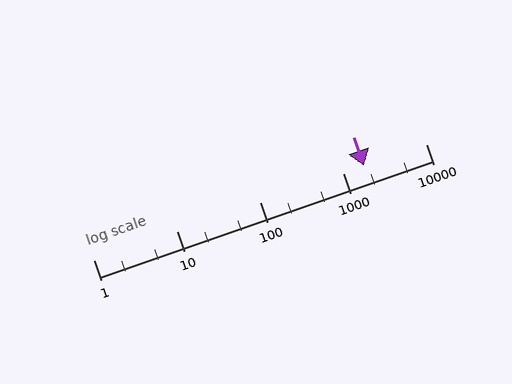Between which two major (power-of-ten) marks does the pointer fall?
The pointer is between 1000 and 10000.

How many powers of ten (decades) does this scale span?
The scale spans 4 decades, from 1 to 10000.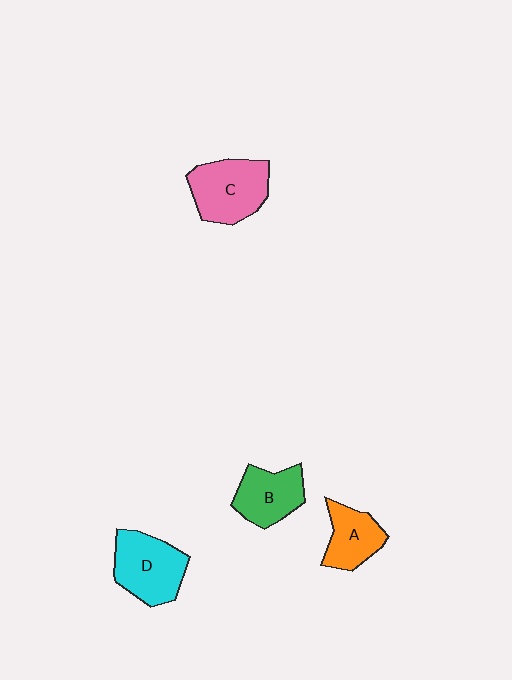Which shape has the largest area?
Shape C (pink).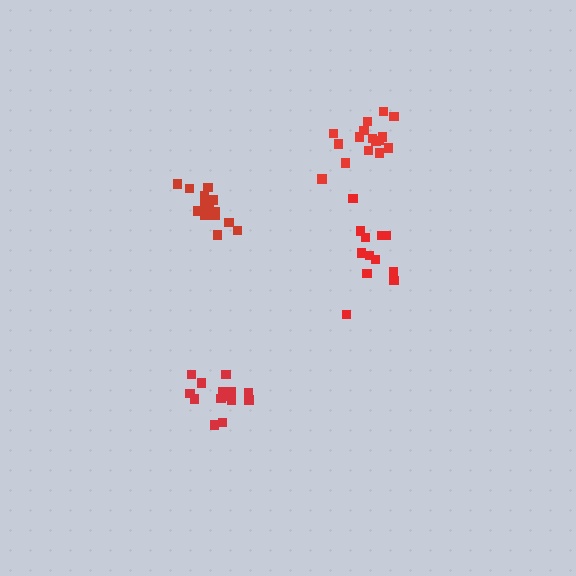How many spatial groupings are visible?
There are 4 spatial groupings.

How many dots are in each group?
Group 1: 15 dots, Group 2: 17 dots, Group 3: 16 dots, Group 4: 12 dots (60 total).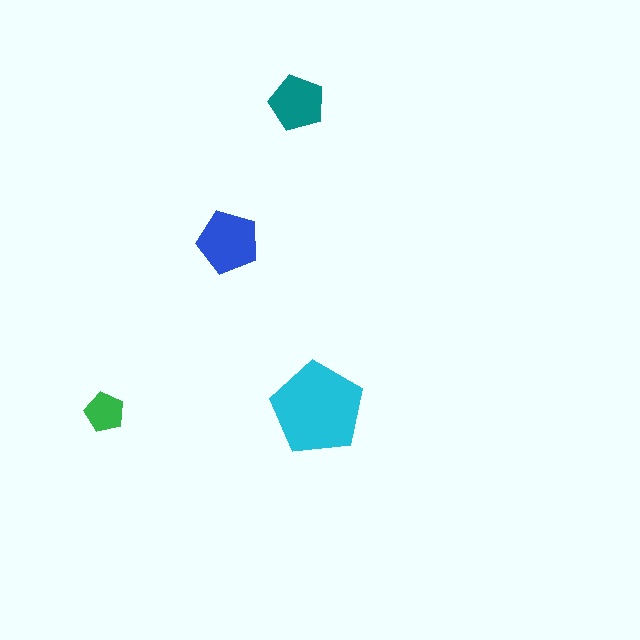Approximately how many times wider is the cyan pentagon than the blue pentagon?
About 1.5 times wider.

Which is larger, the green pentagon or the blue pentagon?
The blue one.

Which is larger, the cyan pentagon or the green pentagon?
The cyan one.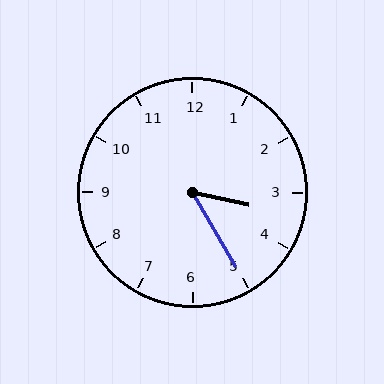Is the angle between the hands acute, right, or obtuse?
It is acute.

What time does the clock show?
3:25.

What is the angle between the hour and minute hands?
Approximately 48 degrees.